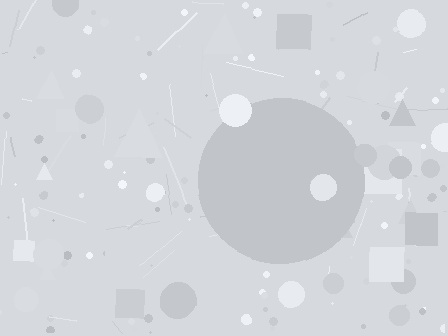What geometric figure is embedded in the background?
A circle is embedded in the background.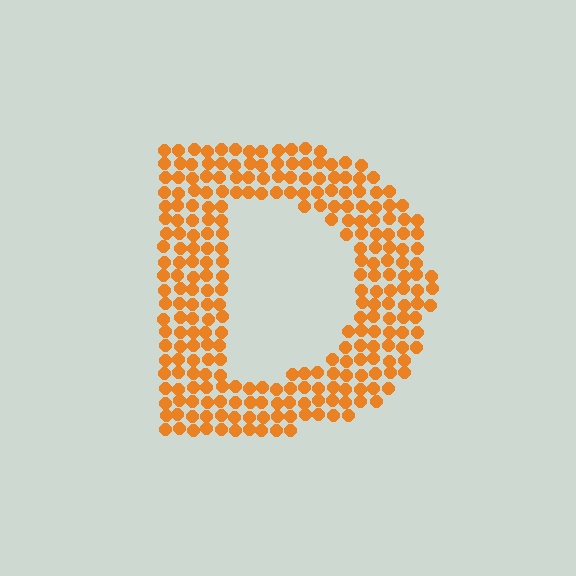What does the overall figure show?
The overall figure shows the letter D.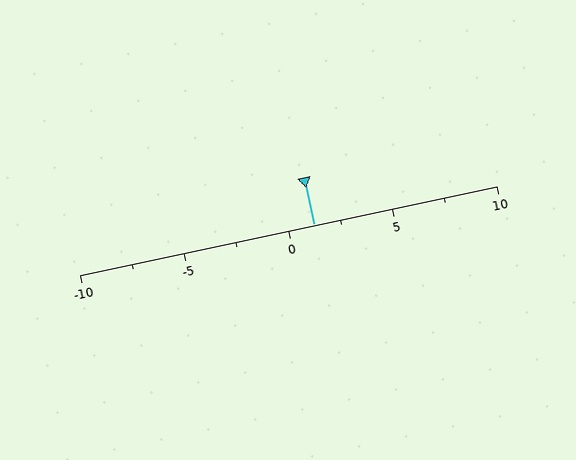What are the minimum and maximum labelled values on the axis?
The axis runs from -10 to 10.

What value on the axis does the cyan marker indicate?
The marker indicates approximately 1.2.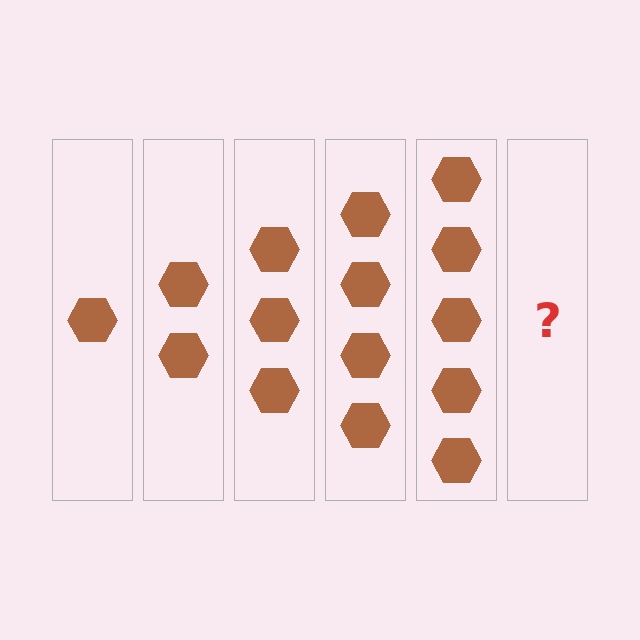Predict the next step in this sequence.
The next step is 6 hexagons.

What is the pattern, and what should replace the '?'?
The pattern is that each step adds one more hexagon. The '?' should be 6 hexagons.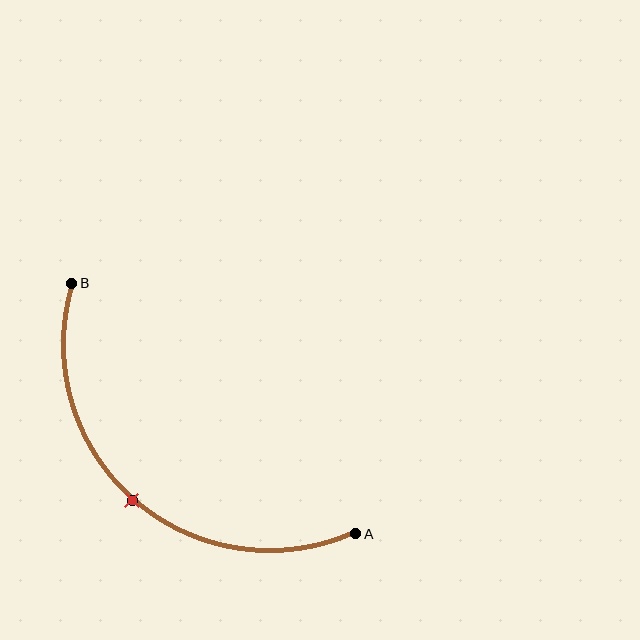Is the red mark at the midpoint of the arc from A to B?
Yes. The red mark lies on the arc at equal arc-length from both A and B — it is the arc midpoint.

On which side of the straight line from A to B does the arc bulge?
The arc bulges below and to the left of the straight line connecting A and B.